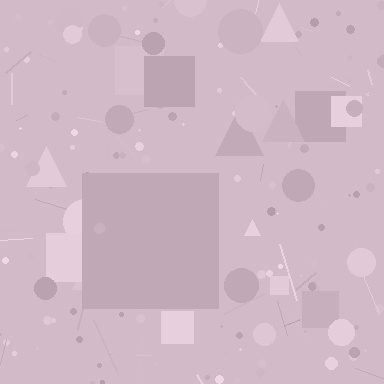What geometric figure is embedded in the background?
A square is embedded in the background.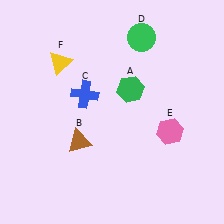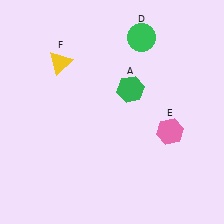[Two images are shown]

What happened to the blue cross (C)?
The blue cross (C) was removed in Image 2. It was in the top-left area of Image 1.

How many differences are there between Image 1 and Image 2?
There are 2 differences between the two images.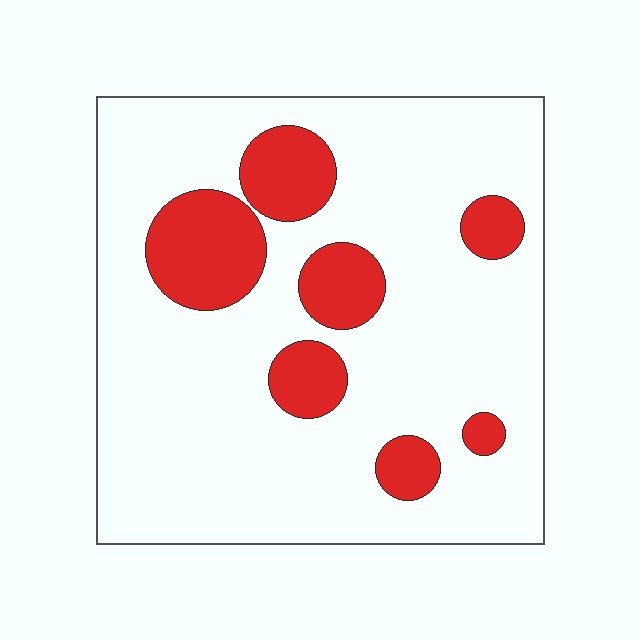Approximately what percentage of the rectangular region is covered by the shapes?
Approximately 20%.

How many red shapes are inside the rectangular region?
7.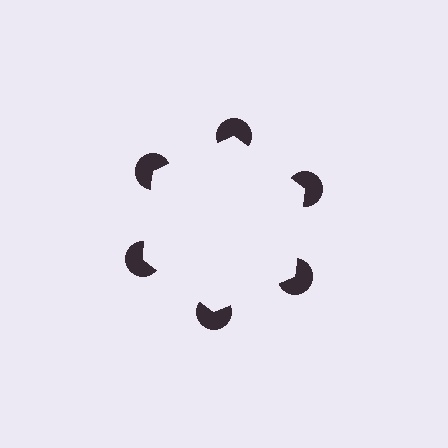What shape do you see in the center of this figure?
An illusory hexagon — its edges are inferred from the aligned wedge cuts in the pac-man discs, not physically drawn.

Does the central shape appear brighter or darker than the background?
It typically appears slightly brighter than the background, even though no actual brightness change is drawn.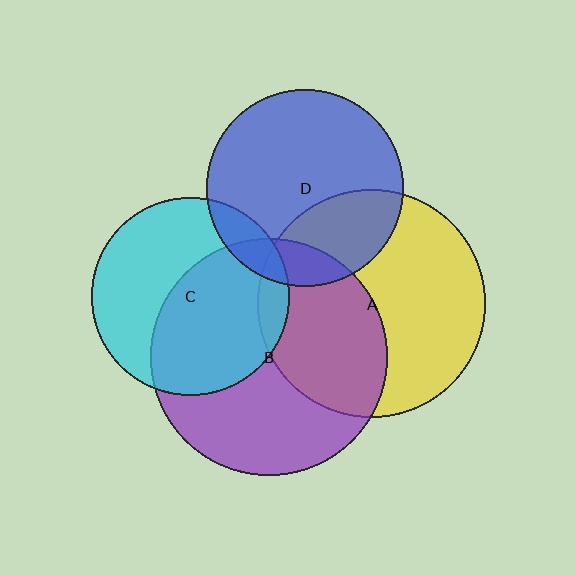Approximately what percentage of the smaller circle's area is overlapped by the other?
Approximately 10%.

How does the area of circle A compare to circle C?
Approximately 1.3 times.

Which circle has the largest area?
Circle B (purple).